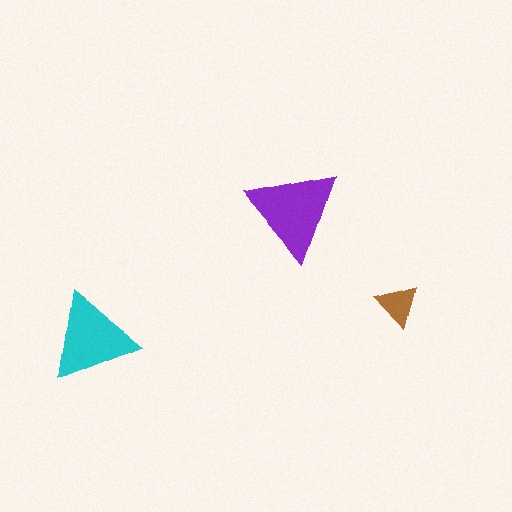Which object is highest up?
The purple triangle is topmost.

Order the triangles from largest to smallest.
the purple one, the cyan one, the brown one.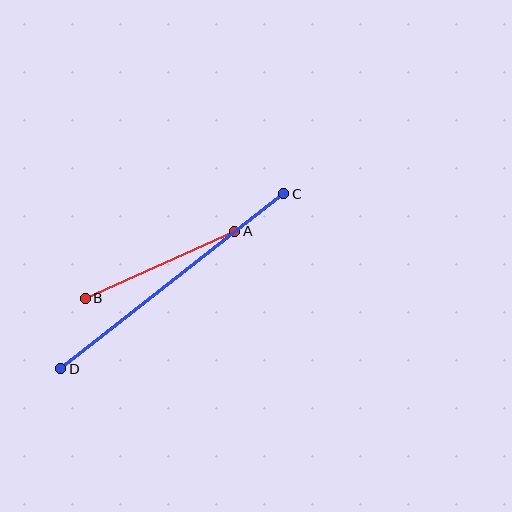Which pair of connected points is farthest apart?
Points C and D are farthest apart.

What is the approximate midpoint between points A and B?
The midpoint is at approximately (160, 265) pixels.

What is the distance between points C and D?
The distance is approximately 283 pixels.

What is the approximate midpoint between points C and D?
The midpoint is at approximately (172, 281) pixels.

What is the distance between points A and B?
The distance is approximately 164 pixels.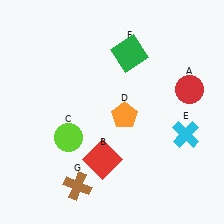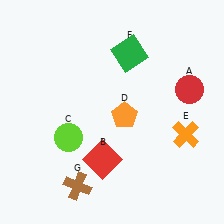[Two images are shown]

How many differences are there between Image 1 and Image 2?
There is 1 difference between the two images.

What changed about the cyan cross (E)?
In Image 1, E is cyan. In Image 2, it changed to orange.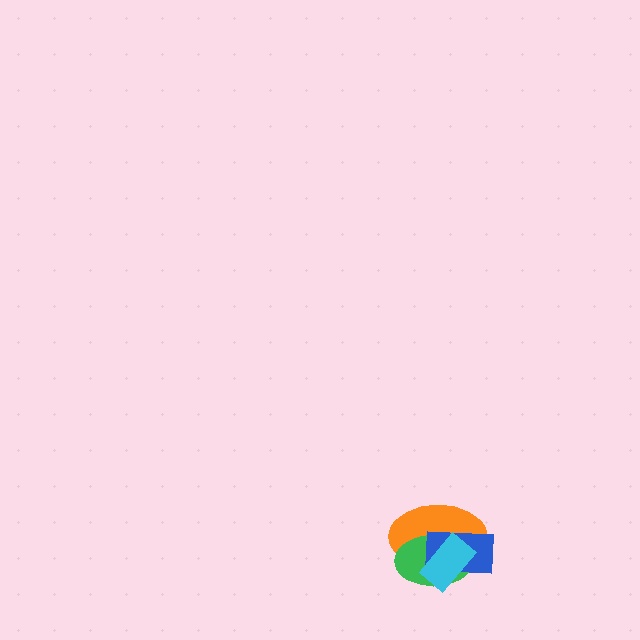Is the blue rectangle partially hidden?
Yes, it is partially covered by another shape.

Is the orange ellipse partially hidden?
Yes, it is partially covered by another shape.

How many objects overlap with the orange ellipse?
3 objects overlap with the orange ellipse.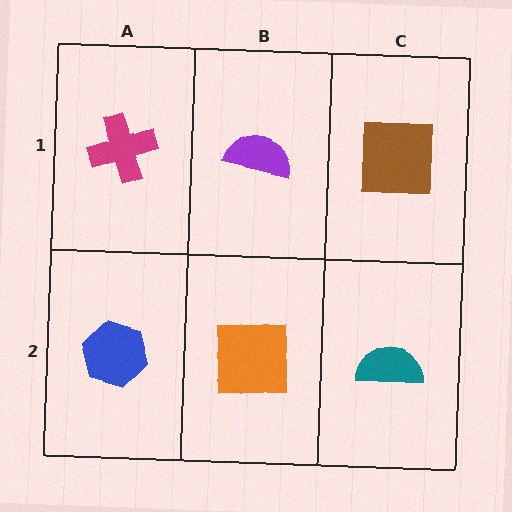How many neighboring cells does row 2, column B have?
3.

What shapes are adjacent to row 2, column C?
A brown square (row 1, column C), an orange square (row 2, column B).